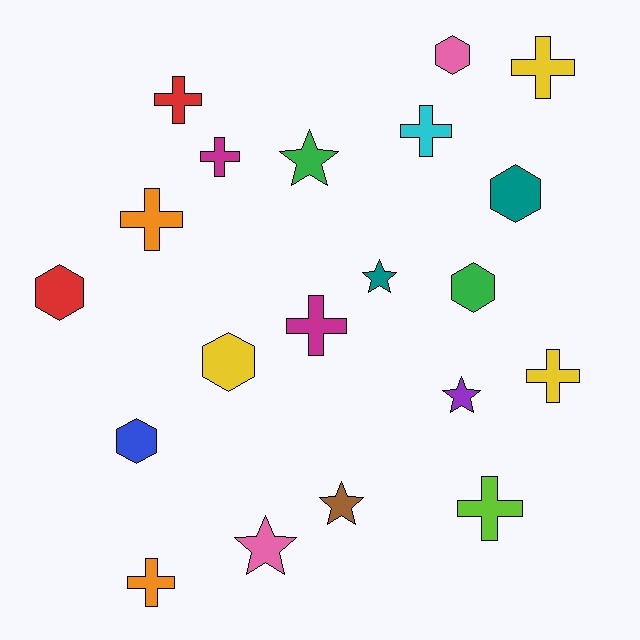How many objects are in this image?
There are 20 objects.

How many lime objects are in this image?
There is 1 lime object.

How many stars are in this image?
There are 5 stars.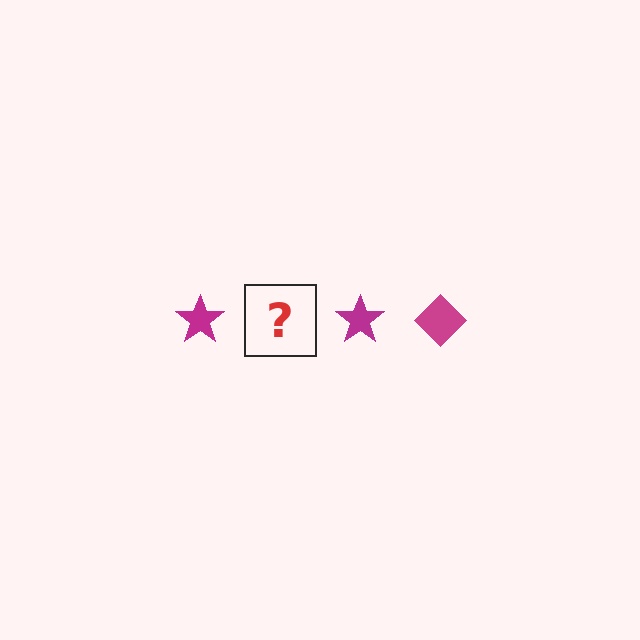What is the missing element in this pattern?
The missing element is a magenta diamond.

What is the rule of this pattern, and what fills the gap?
The rule is that the pattern cycles through star, diamond shapes in magenta. The gap should be filled with a magenta diamond.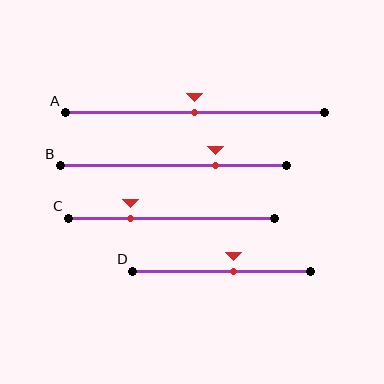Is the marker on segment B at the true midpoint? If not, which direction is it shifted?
No, the marker on segment B is shifted to the right by about 19% of the segment length.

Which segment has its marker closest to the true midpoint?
Segment A has its marker closest to the true midpoint.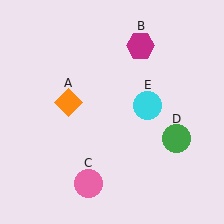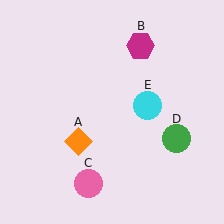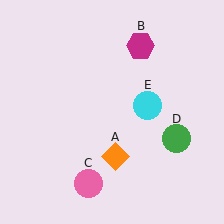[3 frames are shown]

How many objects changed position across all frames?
1 object changed position: orange diamond (object A).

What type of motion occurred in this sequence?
The orange diamond (object A) rotated counterclockwise around the center of the scene.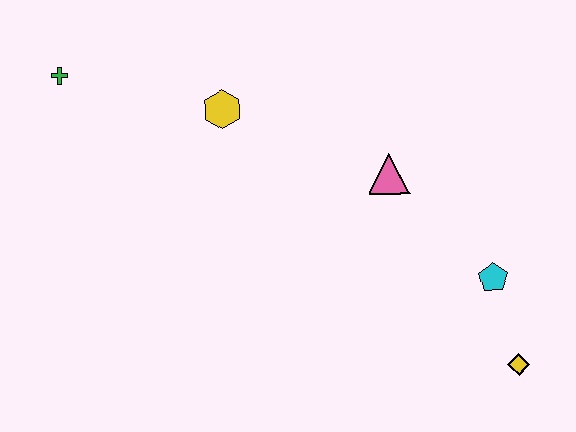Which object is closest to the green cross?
The yellow hexagon is closest to the green cross.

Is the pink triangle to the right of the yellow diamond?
No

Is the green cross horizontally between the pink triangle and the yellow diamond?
No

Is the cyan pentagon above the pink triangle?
No